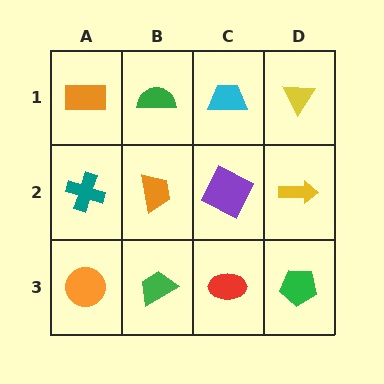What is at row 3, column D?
A green pentagon.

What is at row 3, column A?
An orange circle.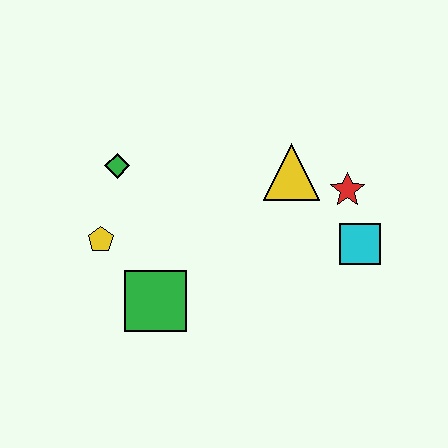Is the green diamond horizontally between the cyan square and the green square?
No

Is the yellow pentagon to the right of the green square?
No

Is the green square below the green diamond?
Yes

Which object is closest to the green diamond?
The yellow pentagon is closest to the green diamond.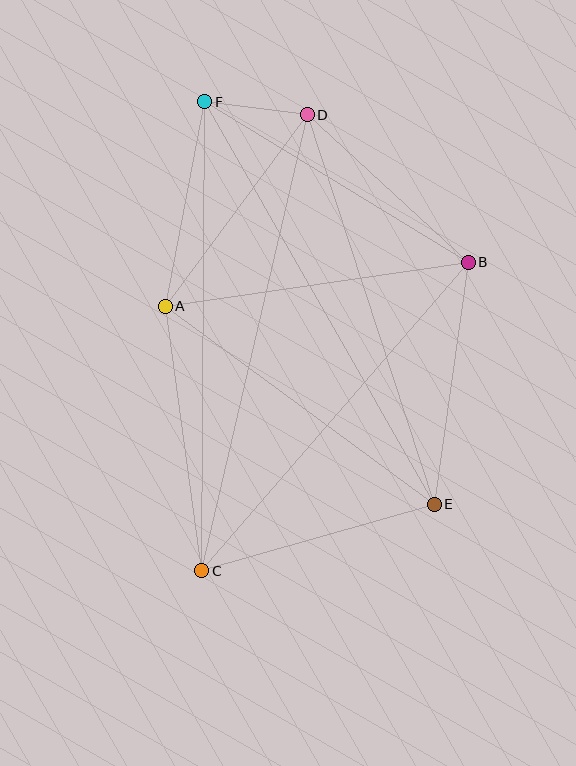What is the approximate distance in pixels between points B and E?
The distance between B and E is approximately 244 pixels.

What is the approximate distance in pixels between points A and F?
The distance between A and F is approximately 208 pixels.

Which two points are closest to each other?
Points D and F are closest to each other.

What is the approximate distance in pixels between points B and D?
The distance between B and D is approximately 219 pixels.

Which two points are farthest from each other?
Points C and F are farthest from each other.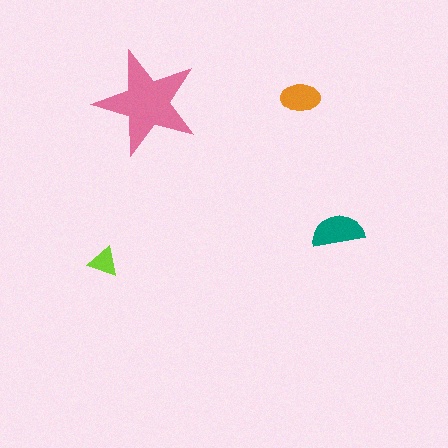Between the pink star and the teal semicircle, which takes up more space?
The pink star.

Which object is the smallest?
The lime triangle.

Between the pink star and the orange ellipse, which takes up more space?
The pink star.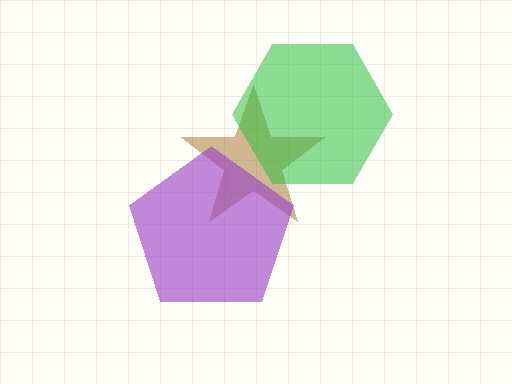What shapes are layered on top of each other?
The layered shapes are: a brown star, a green hexagon, a purple pentagon.